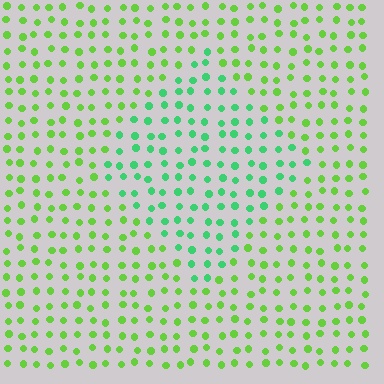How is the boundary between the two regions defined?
The boundary is defined purely by a slight shift in hue (about 38 degrees). Spacing, size, and orientation are identical on both sides.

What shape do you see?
I see a diamond.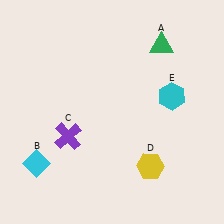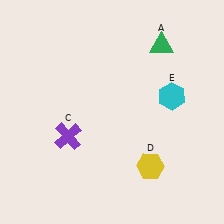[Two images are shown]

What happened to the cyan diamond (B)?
The cyan diamond (B) was removed in Image 2. It was in the bottom-left area of Image 1.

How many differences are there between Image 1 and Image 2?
There is 1 difference between the two images.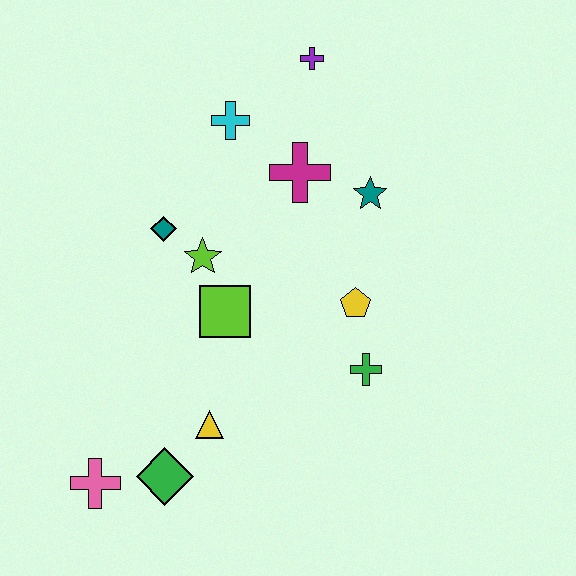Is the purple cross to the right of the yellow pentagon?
No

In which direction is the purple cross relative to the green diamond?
The purple cross is above the green diamond.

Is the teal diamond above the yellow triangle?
Yes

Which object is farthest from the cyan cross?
The pink cross is farthest from the cyan cross.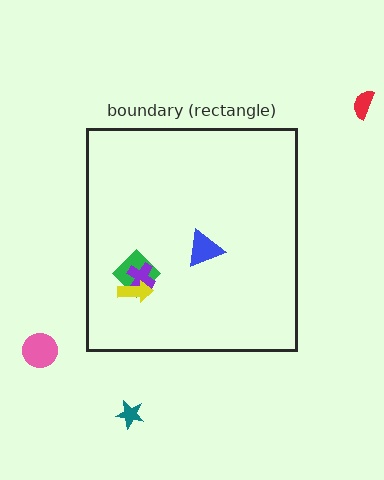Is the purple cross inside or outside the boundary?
Inside.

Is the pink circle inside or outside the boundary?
Outside.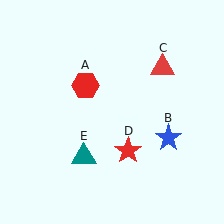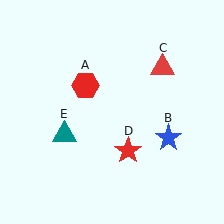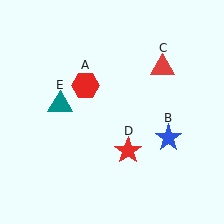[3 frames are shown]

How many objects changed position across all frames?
1 object changed position: teal triangle (object E).